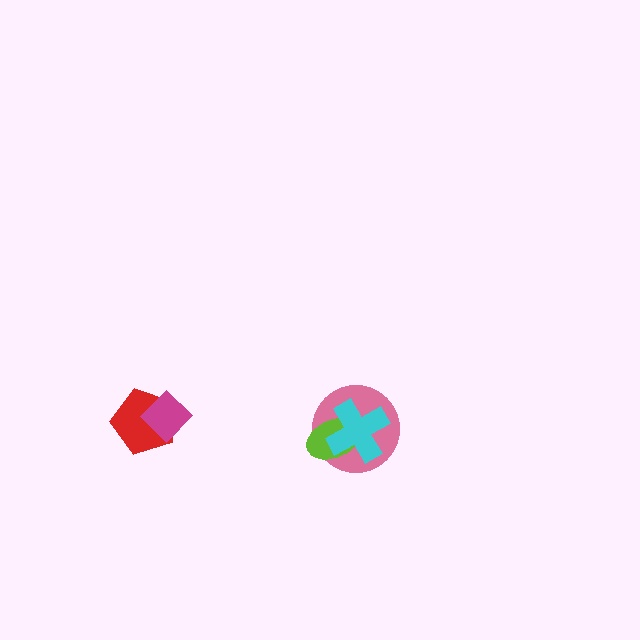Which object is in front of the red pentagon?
The magenta diamond is in front of the red pentagon.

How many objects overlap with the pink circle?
2 objects overlap with the pink circle.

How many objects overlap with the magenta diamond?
1 object overlaps with the magenta diamond.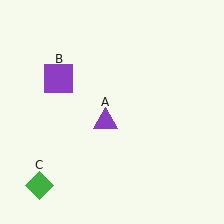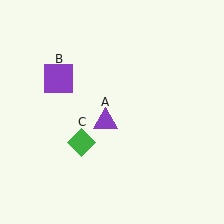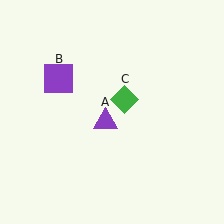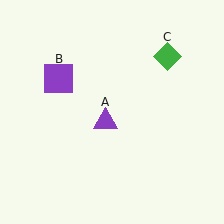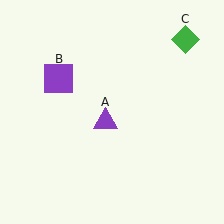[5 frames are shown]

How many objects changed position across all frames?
1 object changed position: green diamond (object C).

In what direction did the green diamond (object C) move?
The green diamond (object C) moved up and to the right.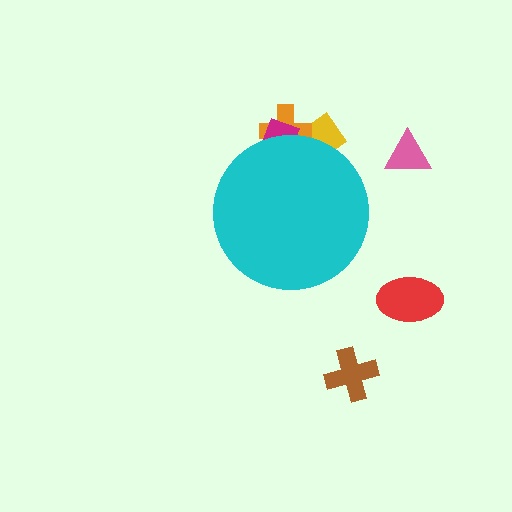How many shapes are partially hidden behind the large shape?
3 shapes are partially hidden.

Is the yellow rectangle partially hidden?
Yes, the yellow rectangle is partially hidden behind the cyan circle.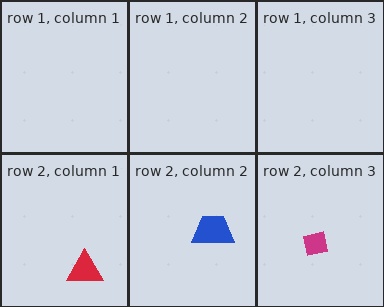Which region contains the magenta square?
The row 2, column 3 region.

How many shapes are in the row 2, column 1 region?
1.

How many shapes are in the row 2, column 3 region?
1.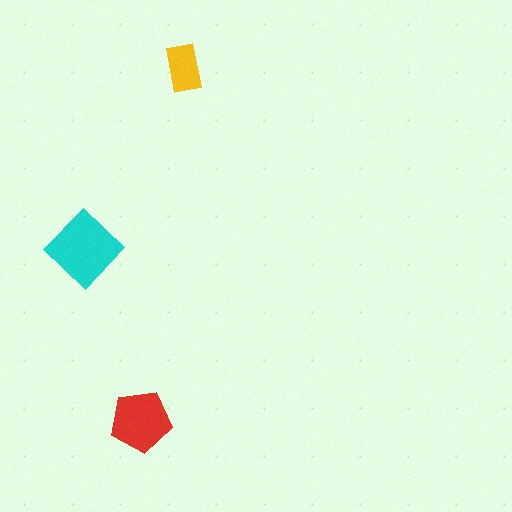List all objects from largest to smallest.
The cyan diamond, the red pentagon, the yellow rectangle.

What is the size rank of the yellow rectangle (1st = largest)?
3rd.